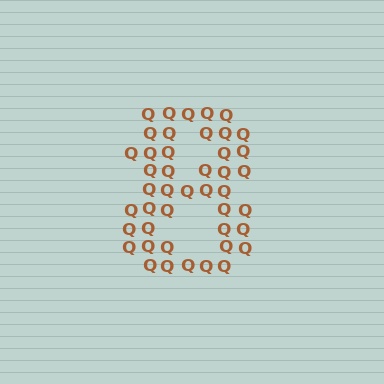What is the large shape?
The large shape is the digit 8.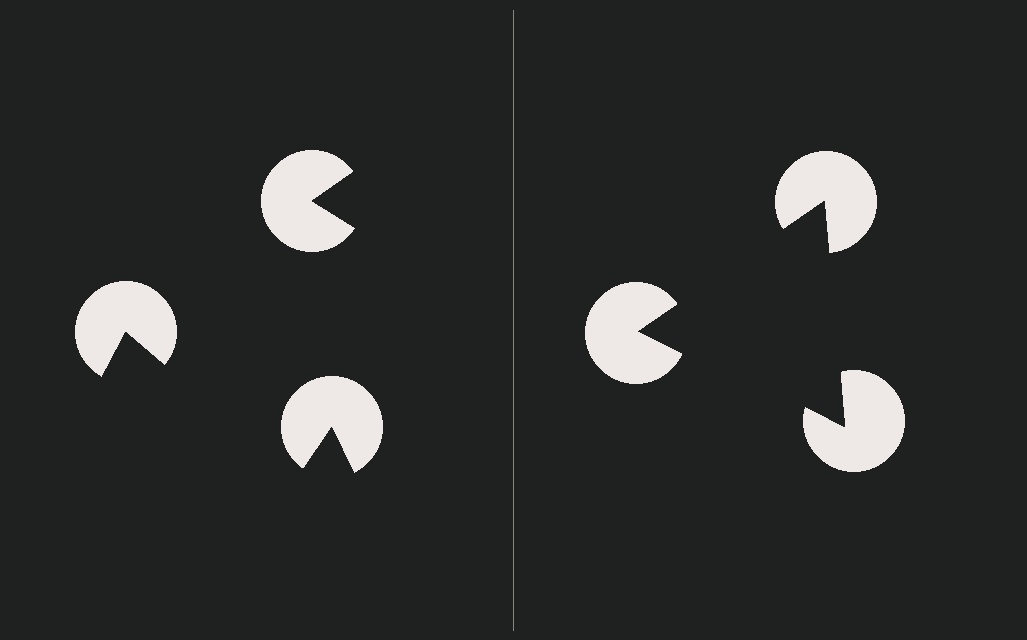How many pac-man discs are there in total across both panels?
6 — 3 on each side.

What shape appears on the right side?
An illusory triangle.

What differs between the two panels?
The pac-man discs are positioned identically on both sides; only the wedge orientations differ. On the right they align to a triangle; on the left they are misaligned.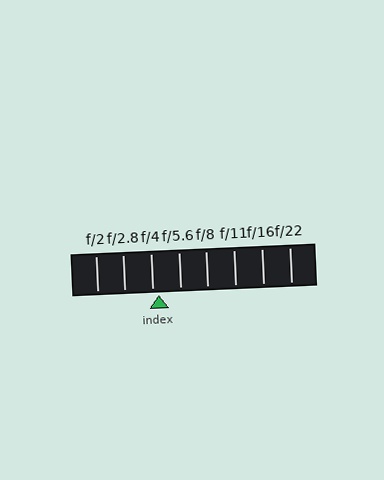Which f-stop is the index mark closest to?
The index mark is closest to f/4.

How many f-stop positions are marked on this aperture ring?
There are 8 f-stop positions marked.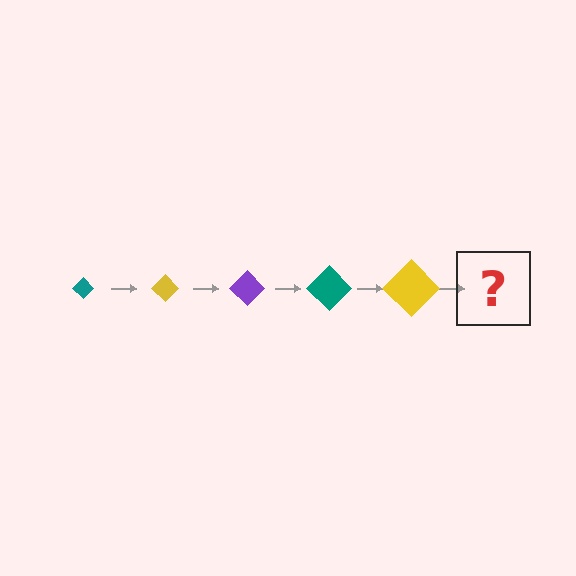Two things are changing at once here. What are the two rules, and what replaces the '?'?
The two rules are that the diamond grows larger each step and the color cycles through teal, yellow, and purple. The '?' should be a purple diamond, larger than the previous one.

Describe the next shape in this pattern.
It should be a purple diamond, larger than the previous one.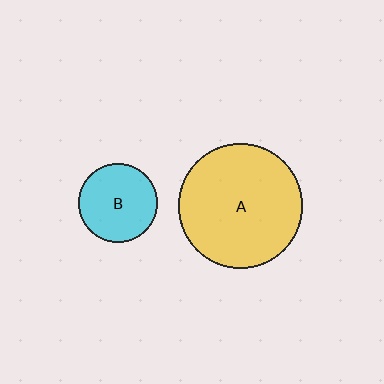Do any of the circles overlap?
No, none of the circles overlap.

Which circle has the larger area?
Circle A (yellow).